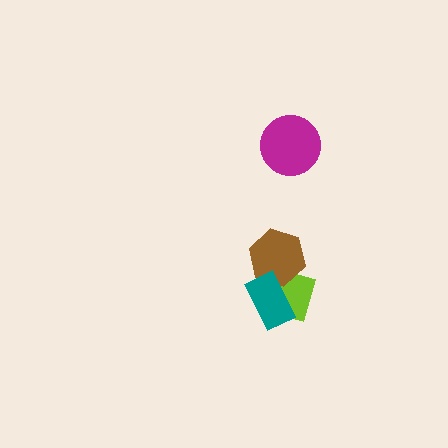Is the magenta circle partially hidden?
No, no other shape covers it.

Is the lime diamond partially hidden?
Yes, it is partially covered by another shape.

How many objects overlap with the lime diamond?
2 objects overlap with the lime diamond.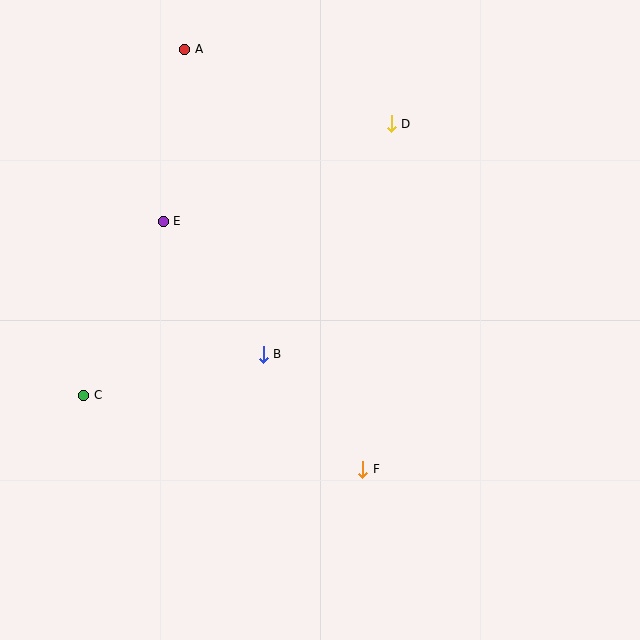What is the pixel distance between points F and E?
The distance between F and E is 318 pixels.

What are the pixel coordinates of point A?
Point A is at (185, 49).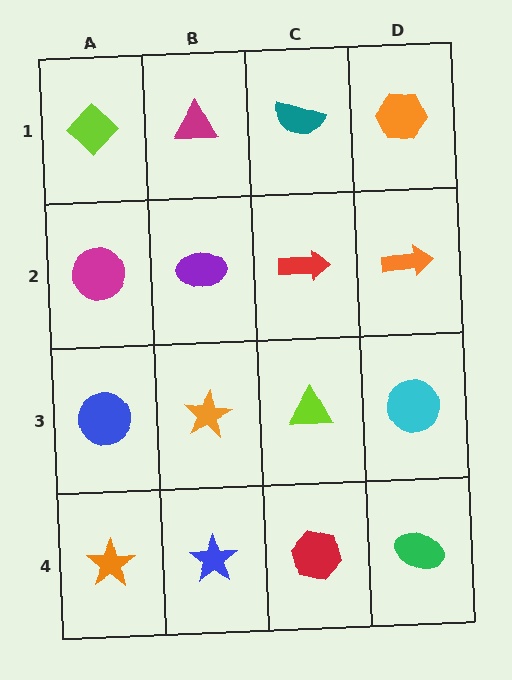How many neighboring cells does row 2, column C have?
4.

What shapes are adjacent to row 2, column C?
A teal semicircle (row 1, column C), a lime triangle (row 3, column C), a purple ellipse (row 2, column B), an orange arrow (row 2, column D).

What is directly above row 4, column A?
A blue circle.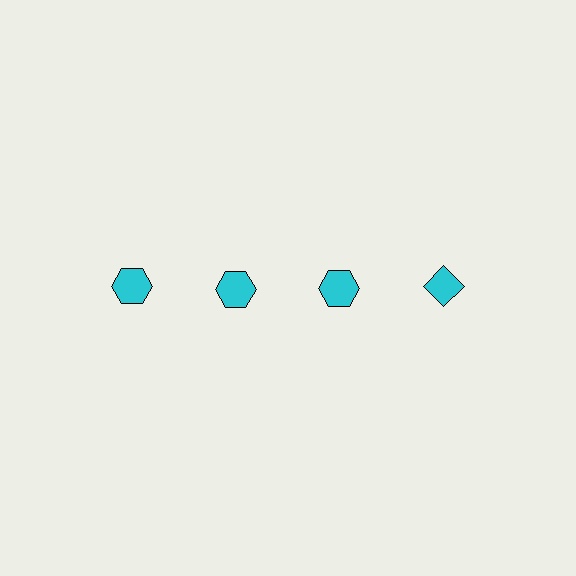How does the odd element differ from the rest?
It has a different shape: diamond instead of hexagon.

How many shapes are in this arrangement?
There are 4 shapes arranged in a grid pattern.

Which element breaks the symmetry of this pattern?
The cyan diamond in the top row, second from right column breaks the symmetry. All other shapes are cyan hexagons.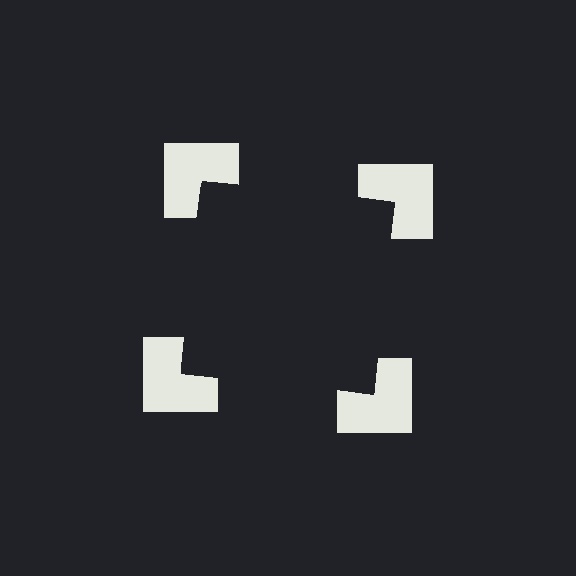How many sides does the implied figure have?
4 sides.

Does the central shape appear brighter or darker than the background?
It typically appears slightly darker than the background, even though no actual brightness change is drawn.